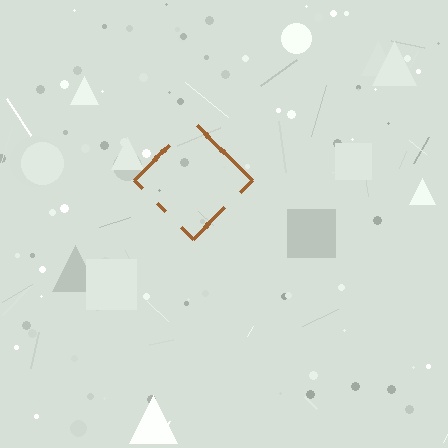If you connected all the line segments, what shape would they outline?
They would outline a diamond.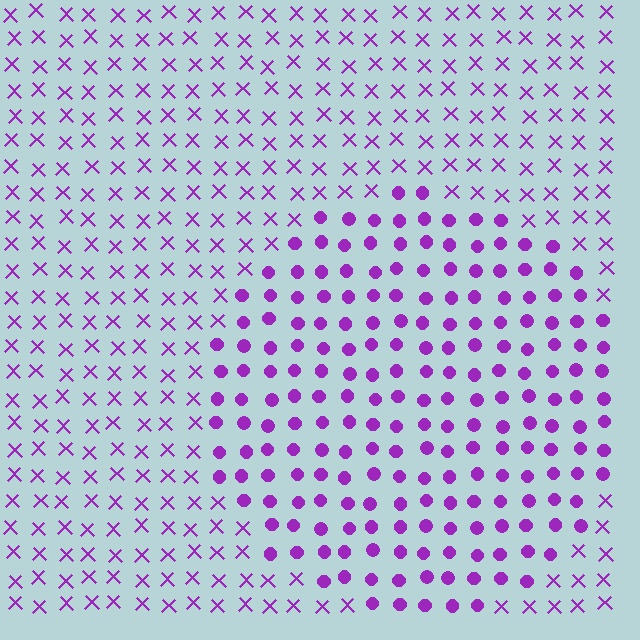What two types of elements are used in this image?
The image uses circles inside the circle region and X marks outside it.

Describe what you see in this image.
The image is filled with small purple elements arranged in a uniform grid. A circle-shaped region contains circles, while the surrounding area contains X marks. The boundary is defined purely by the change in element shape.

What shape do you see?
I see a circle.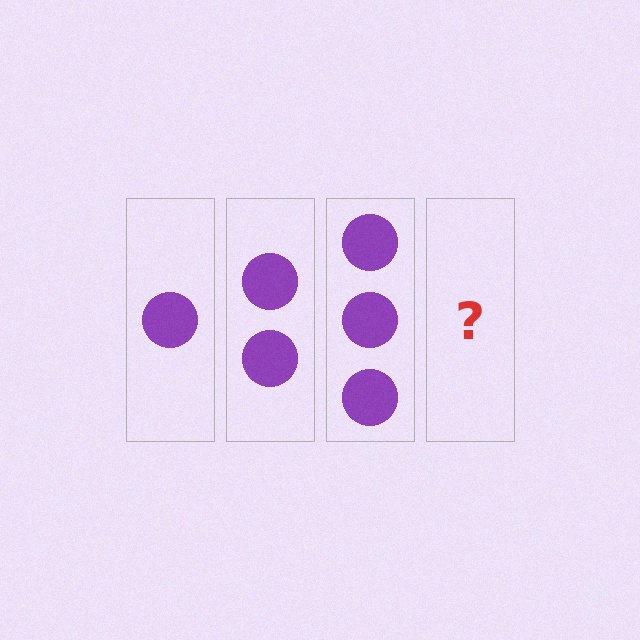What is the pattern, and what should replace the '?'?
The pattern is that each step adds one more circle. The '?' should be 4 circles.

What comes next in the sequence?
The next element should be 4 circles.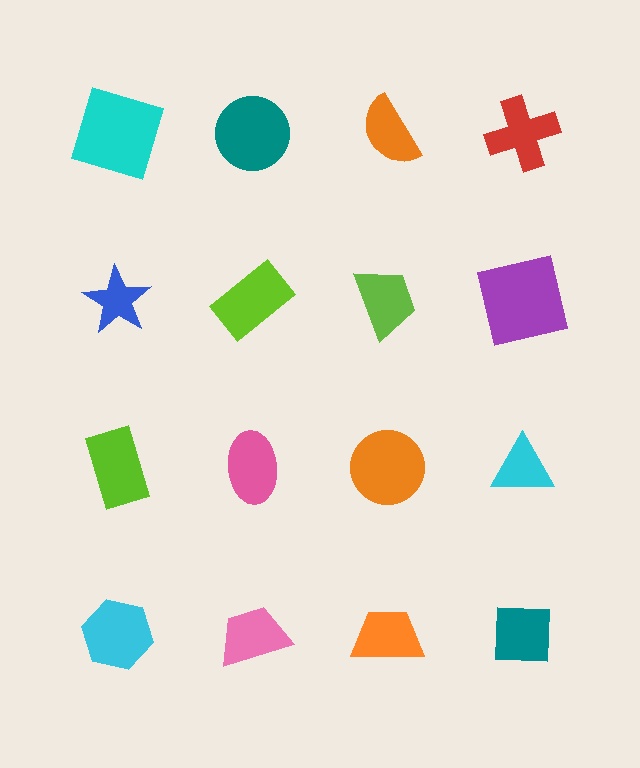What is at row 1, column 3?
An orange semicircle.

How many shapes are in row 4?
4 shapes.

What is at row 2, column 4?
A purple square.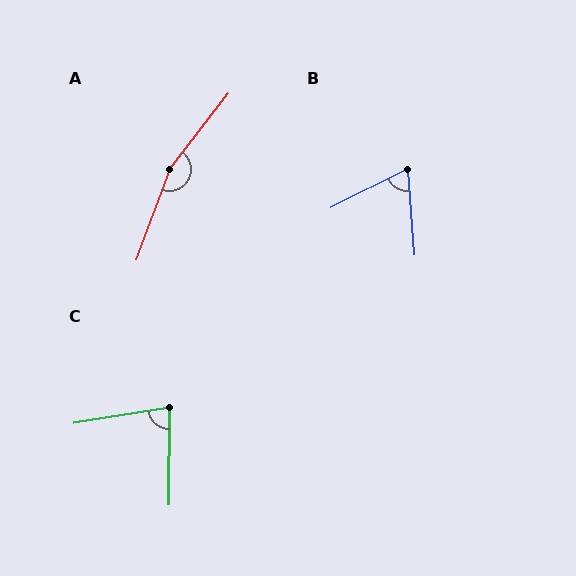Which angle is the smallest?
B, at approximately 68 degrees.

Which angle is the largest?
A, at approximately 162 degrees.